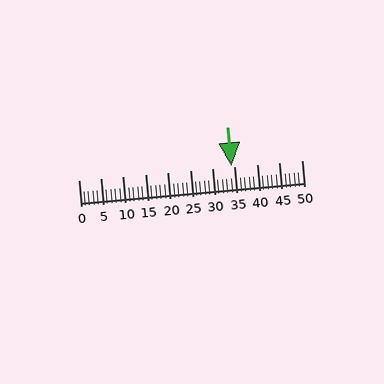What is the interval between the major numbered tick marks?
The major tick marks are spaced 5 units apart.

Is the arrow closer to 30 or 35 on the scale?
The arrow is closer to 35.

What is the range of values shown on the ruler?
The ruler shows values from 0 to 50.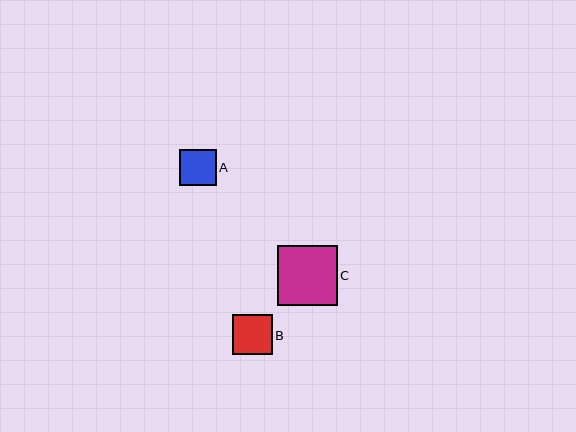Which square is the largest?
Square C is the largest with a size of approximately 60 pixels.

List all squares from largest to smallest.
From largest to smallest: C, B, A.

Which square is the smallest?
Square A is the smallest with a size of approximately 36 pixels.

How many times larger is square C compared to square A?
Square C is approximately 1.6 times the size of square A.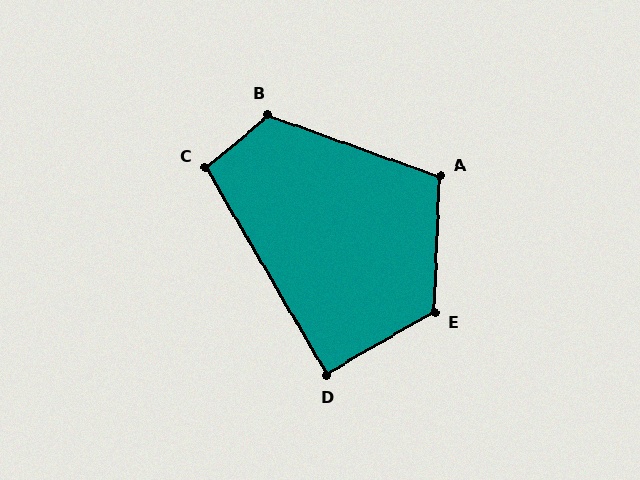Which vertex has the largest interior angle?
E, at approximately 122 degrees.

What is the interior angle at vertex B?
Approximately 120 degrees (obtuse).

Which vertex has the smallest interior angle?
D, at approximately 90 degrees.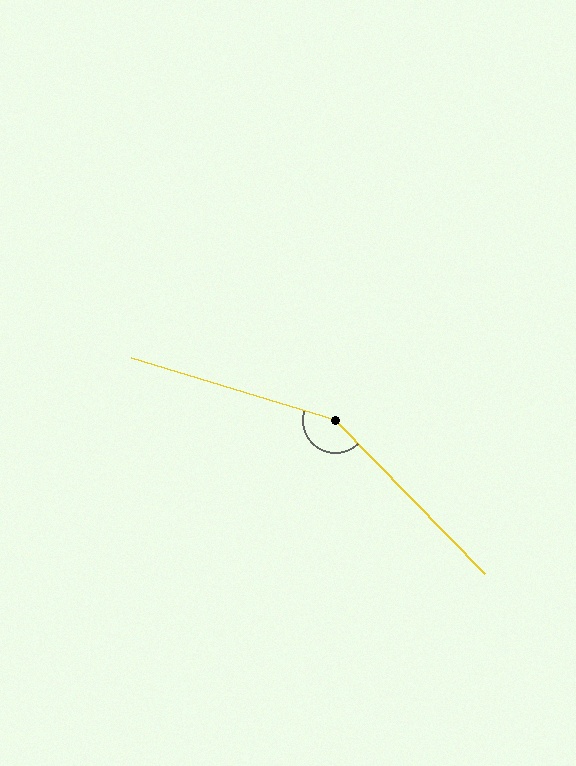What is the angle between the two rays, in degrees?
Approximately 151 degrees.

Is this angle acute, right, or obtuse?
It is obtuse.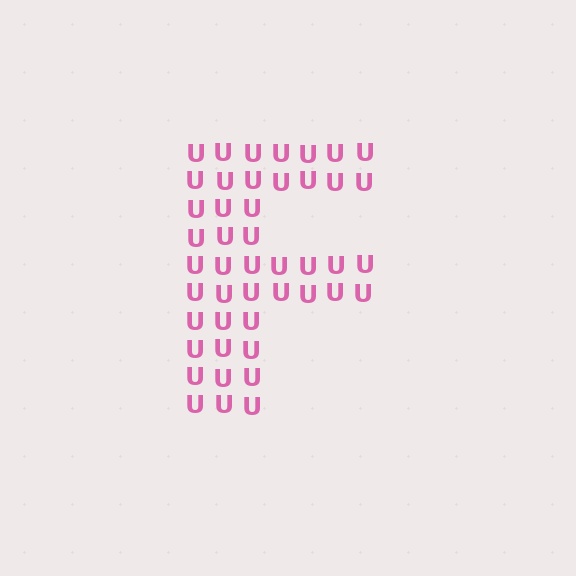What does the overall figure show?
The overall figure shows the letter F.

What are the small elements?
The small elements are letter U's.